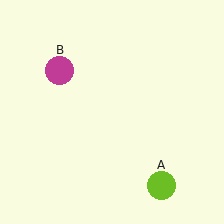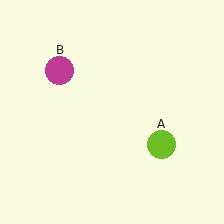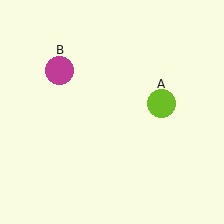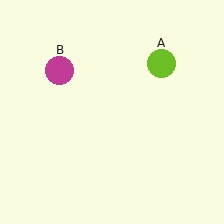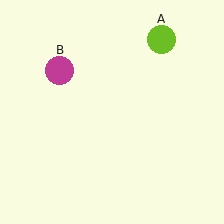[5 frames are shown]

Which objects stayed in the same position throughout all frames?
Magenta circle (object B) remained stationary.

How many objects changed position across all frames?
1 object changed position: lime circle (object A).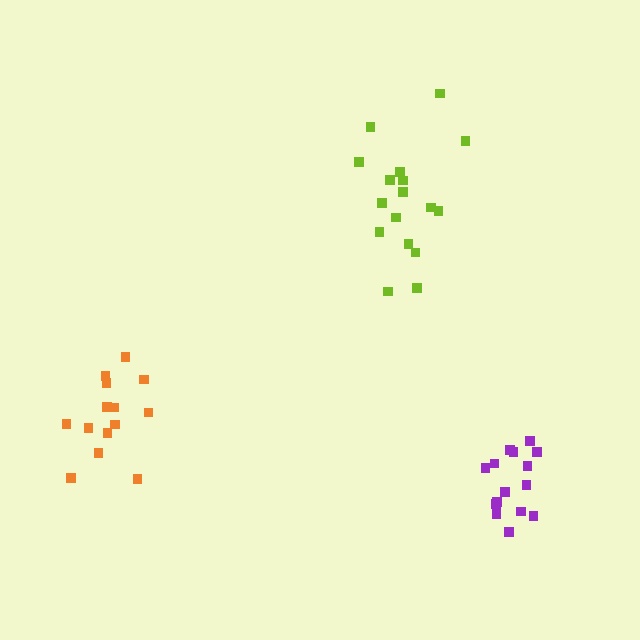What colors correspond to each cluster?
The clusters are colored: orange, lime, purple.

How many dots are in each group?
Group 1: 14 dots, Group 2: 17 dots, Group 3: 15 dots (46 total).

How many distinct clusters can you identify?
There are 3 distinct clusters.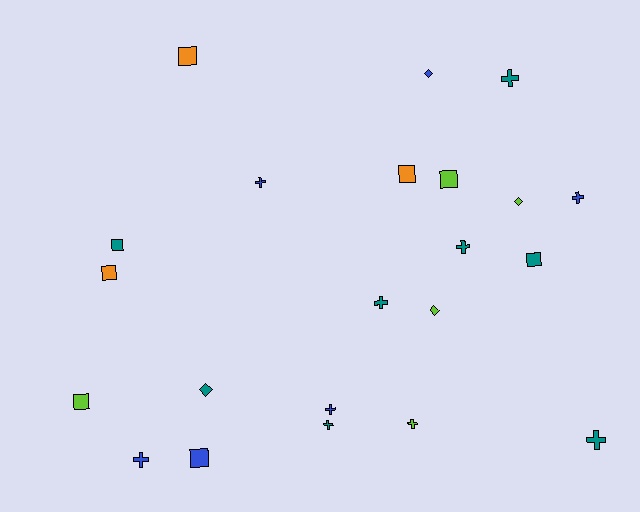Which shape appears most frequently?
Cross, with 10 objects.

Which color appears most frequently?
Teal, with 8 objects.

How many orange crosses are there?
There are no orange crosses.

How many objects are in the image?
There are 22 objects.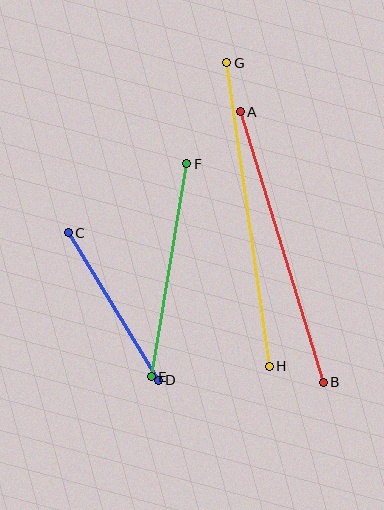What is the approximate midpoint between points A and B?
The midpoint is at approximately (282, 247) pixels.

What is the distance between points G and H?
The distance is approximately 306 pixels.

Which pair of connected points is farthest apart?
Points G and H are farthest apart.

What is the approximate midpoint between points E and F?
The midpoint is at approximately (169, 270) pixels.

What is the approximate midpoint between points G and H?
The midpoint is at approximately (248, 214) pixels.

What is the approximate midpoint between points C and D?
The midpoint is at approximately (113, 306) pixels.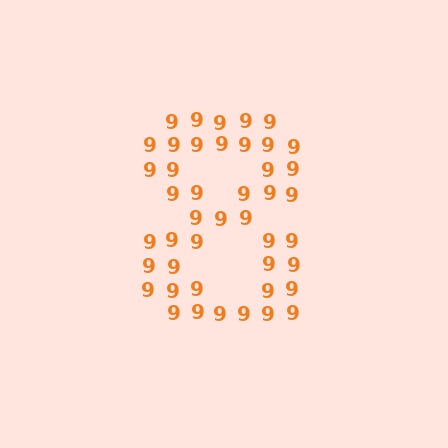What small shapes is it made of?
It is made of small digit 9's.